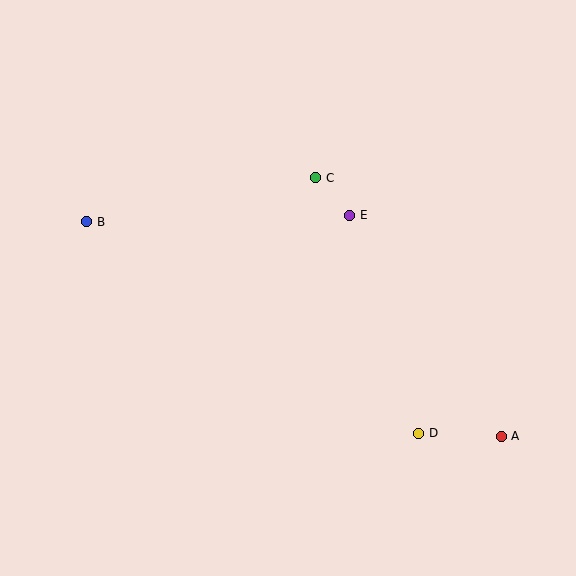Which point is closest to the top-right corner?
Point E is closest to the top-right corner.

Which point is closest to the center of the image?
Point E at (350, 215) is closest to the center.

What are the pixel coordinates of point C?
Point C is at (316, 178).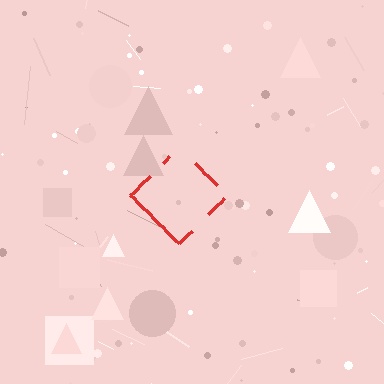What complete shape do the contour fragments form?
The contour fragments form a diamond.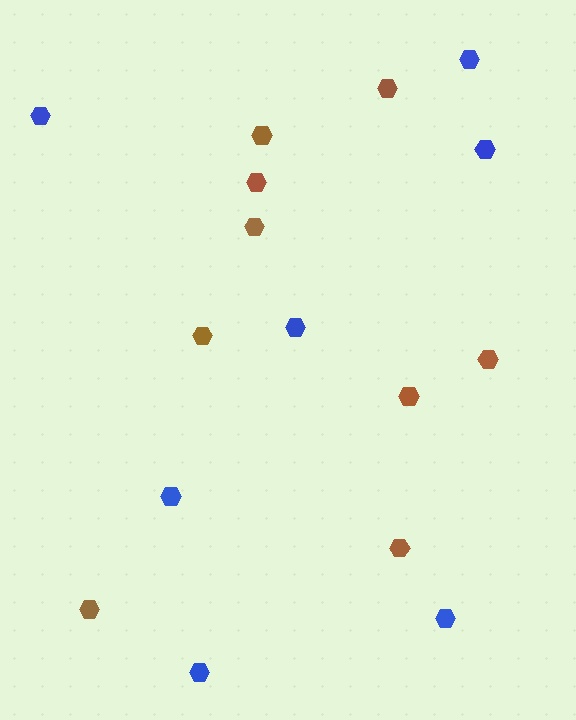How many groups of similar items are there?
There are 2 groups: one group of brown hexagons (9) and one group of blue hexagons (7).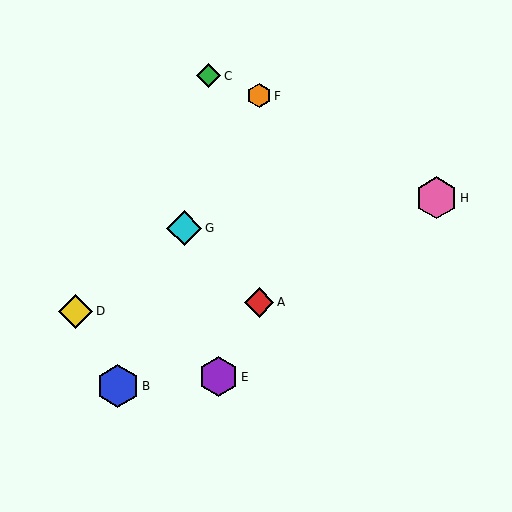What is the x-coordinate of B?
Object B is at x≈118.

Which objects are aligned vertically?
Objects A, F are aligned vertically.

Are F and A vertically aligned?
Yes, both are at x≈259.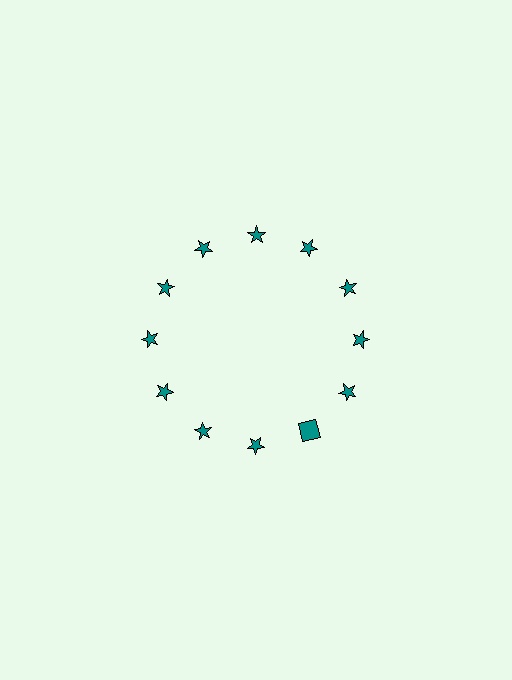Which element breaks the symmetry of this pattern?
The teal square at roughly the 5 o'clock position breaks the symmetry. All other shapes are teal stars.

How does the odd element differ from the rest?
It has a different shape: square instead of star.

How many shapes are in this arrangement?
There are 12 shapes arranged in a ring pattern.